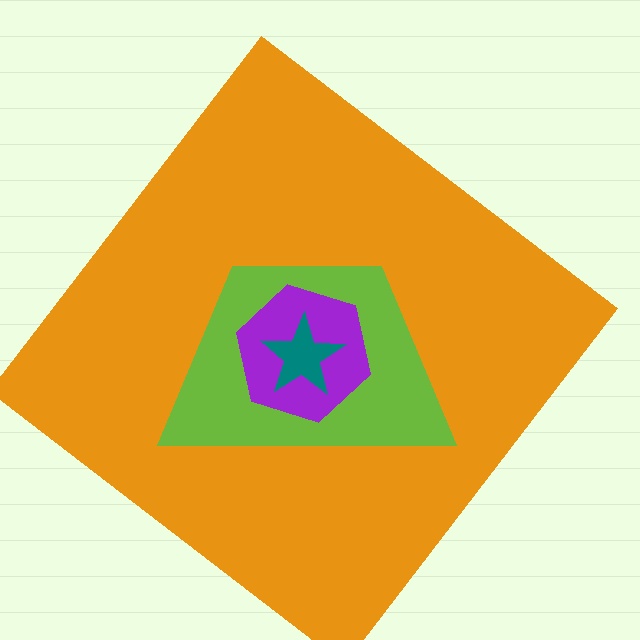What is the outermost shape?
The orange diamond.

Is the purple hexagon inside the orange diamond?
Yes.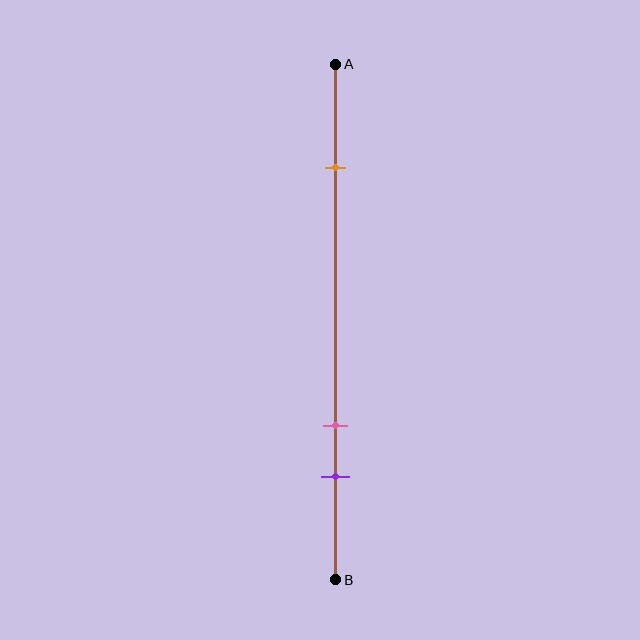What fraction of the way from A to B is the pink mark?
The pink mark is approximately 70% (0.7) of the way from A to B.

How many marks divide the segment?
There are 3 marks dividing the segment.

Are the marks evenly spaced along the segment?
No, the marks are not evenly spaced.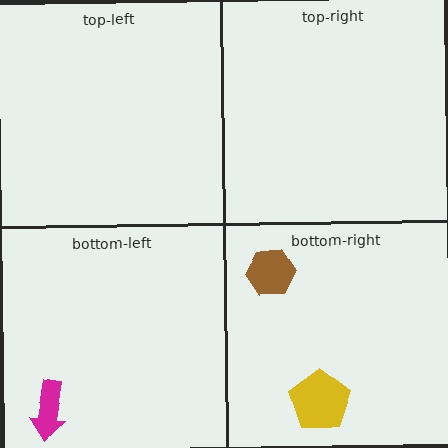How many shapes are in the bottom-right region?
2.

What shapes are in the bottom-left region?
The magenta arrow.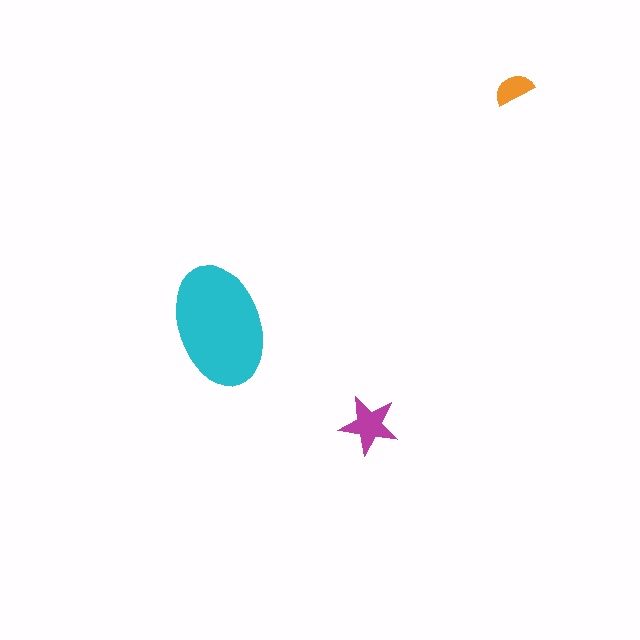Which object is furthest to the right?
The orange semicircle is rightmost.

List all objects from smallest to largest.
The orange semicircle, the magenta star, the cyan ellipse.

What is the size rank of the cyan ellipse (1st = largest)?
1st.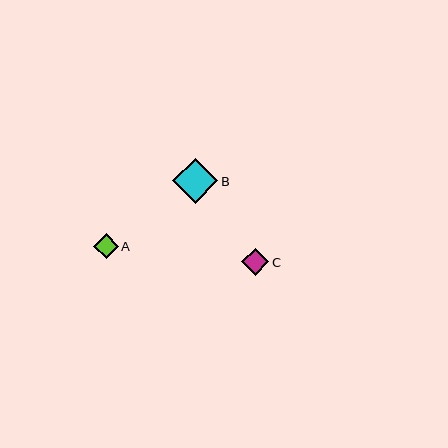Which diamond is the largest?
Diamond B is the largest with a size of approximately 45 pixels.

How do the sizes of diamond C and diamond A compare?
Diamond C and diamond A are approximately the same size.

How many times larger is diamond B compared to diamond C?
Diamond B is approximately 1.7 times the size of diamond C.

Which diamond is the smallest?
Diamond A is the smallest with a size of approximately 25 pixels.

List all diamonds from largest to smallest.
From largest to smallest: B, C, A.